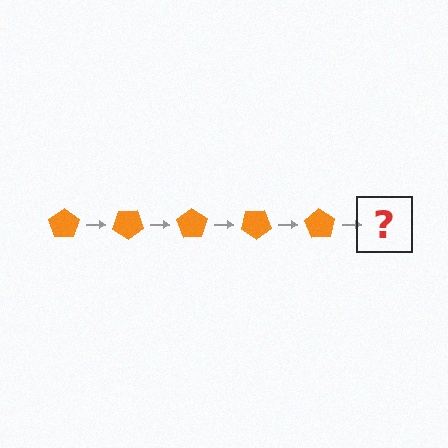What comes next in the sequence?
The next element should be an orange pentagon rotated 175 degrees.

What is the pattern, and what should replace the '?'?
The pattern is that the pentagon rotates 35 degrees each step. The '?' should be an orange pentagon rotated 175 degrees.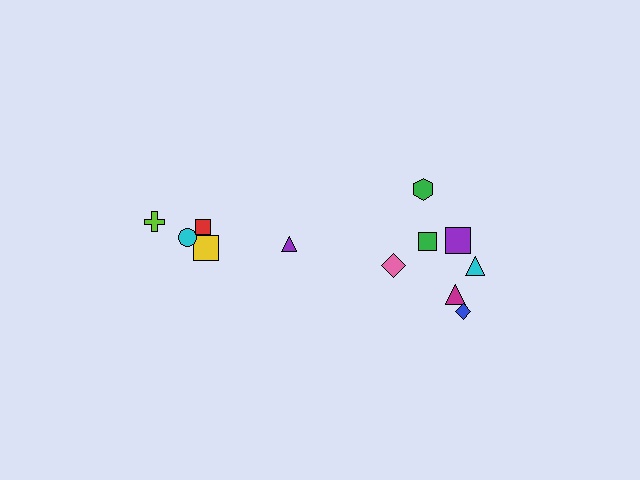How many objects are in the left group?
There are 5 objects.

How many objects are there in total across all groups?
There are 12 objects.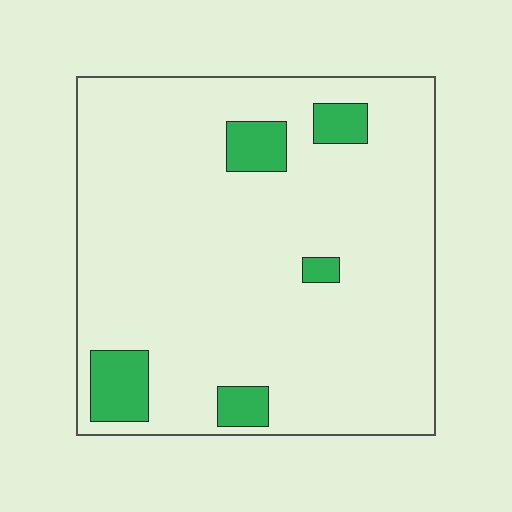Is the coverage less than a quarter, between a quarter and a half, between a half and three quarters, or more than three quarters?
Less than a quarter.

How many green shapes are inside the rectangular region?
5.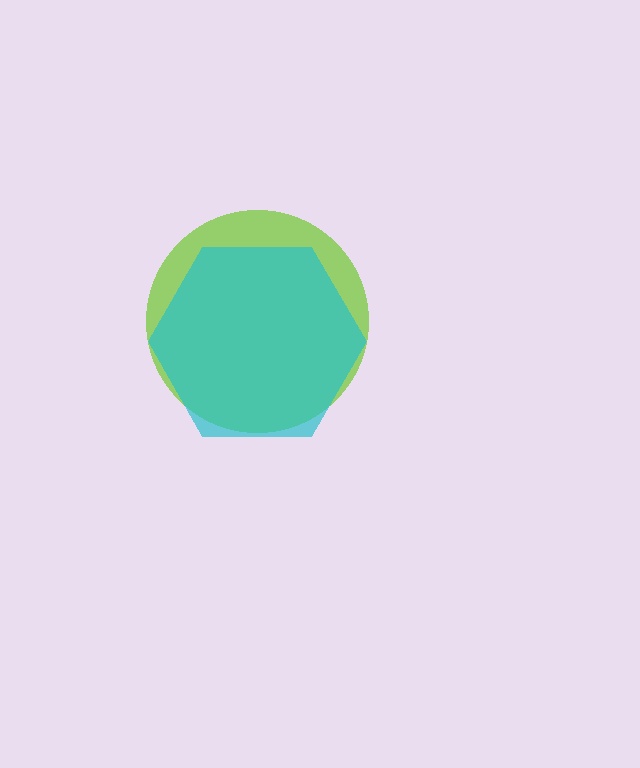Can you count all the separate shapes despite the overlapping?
Yes, there are 2 separate shapes.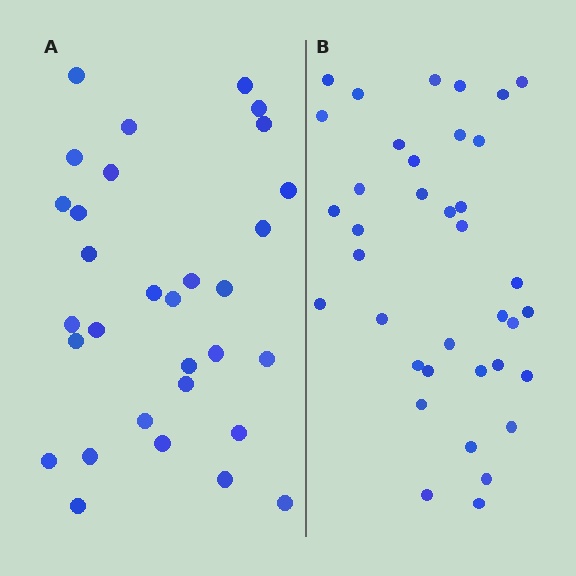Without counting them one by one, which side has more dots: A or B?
Region B (the right region) has more dots.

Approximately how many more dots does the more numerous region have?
Region B has about 6 more dots than region A.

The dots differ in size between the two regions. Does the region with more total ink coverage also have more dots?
No. Region A has more total ink coverage because its dots are larger, but region B actually contains more individual dots. Total area can be misleading — the number of items is what matters here.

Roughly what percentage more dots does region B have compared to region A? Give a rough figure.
About 20% more.